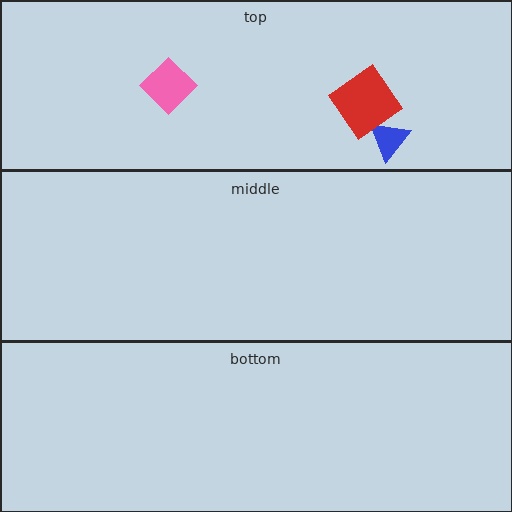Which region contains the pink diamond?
The top region.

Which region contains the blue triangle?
The top region.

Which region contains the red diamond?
The top region.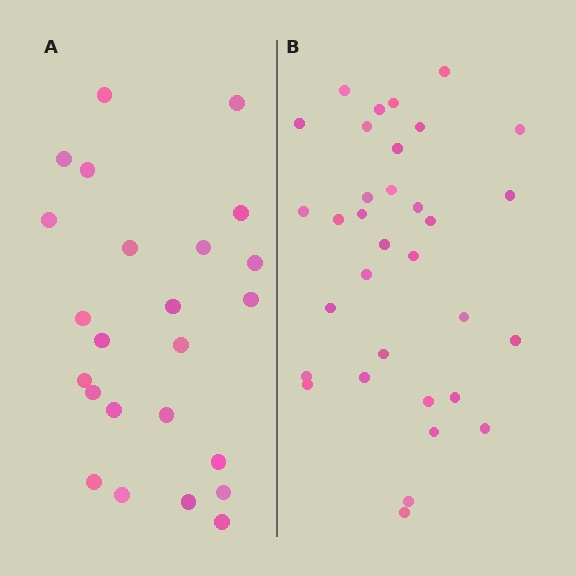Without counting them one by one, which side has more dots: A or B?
Region B (the right region) has more dots.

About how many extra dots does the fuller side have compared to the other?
Region B has roughly 8 or so more dots than region A.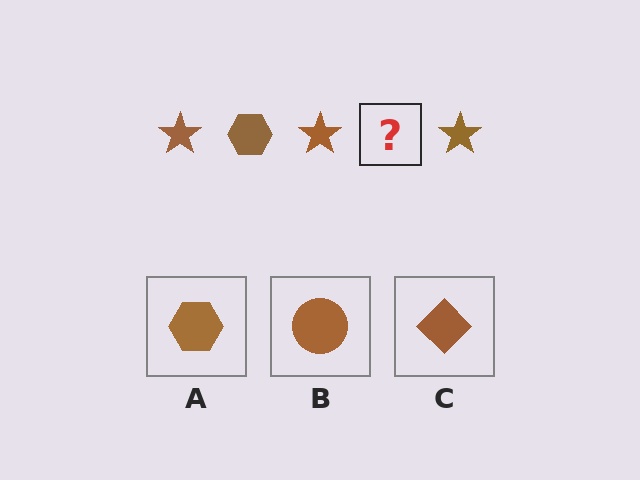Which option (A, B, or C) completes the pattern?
A.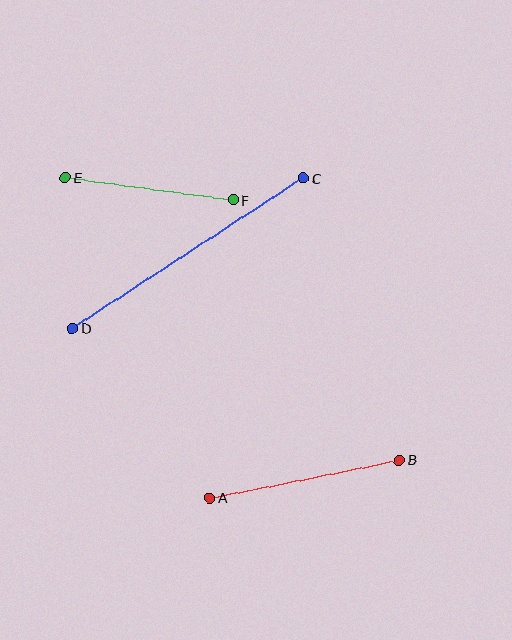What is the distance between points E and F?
The distance is approximately 169 pixels.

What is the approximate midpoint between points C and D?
The midpoint is at approximately (188, 253) pixels.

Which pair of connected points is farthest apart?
Points C and D are farthest apart.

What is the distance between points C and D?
The distance is approximately 276 pixels.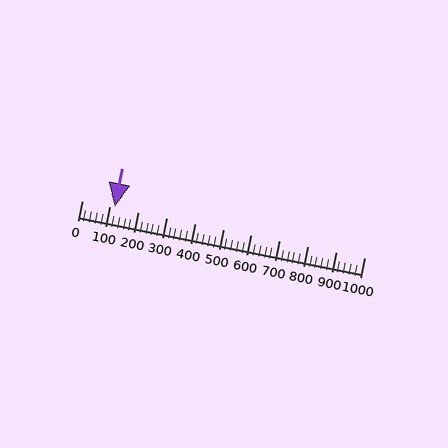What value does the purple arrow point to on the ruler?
The purple arrow points to approximately 115.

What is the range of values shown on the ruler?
The ruler shows values from 0 to 1000.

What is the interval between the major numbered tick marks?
The major tick marks are spaced 100 units apart.